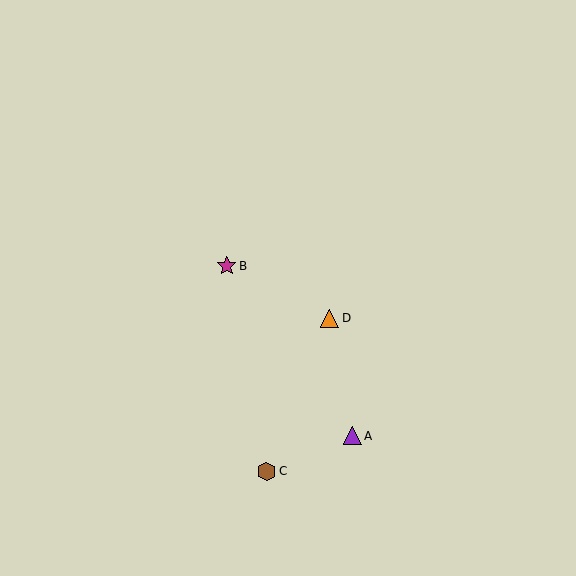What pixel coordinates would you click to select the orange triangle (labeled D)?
Click at (330, 318) to select the orange triangle D.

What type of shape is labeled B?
Shape B is a magenta star.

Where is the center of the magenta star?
The center of the magenta star is at (227, 266).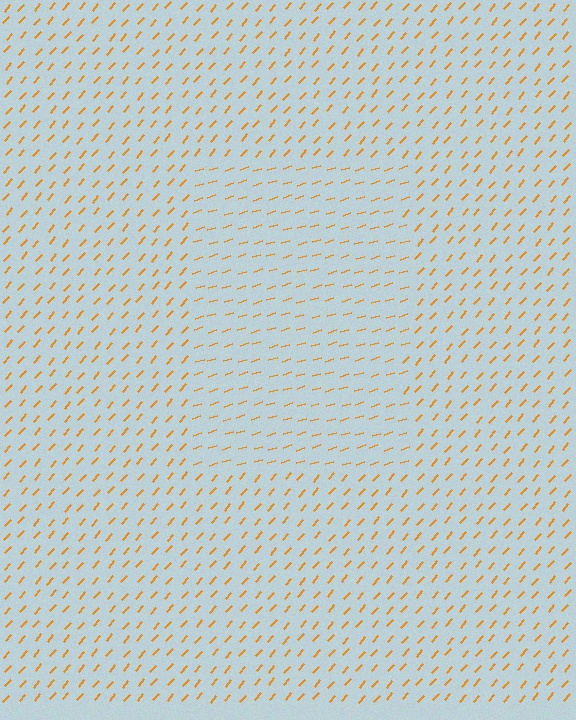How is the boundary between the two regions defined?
The boundary is defined purely by a change in line orientation (approximately 31 degrees difference). All lines are the same color and thickness.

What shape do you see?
I see a rectangle.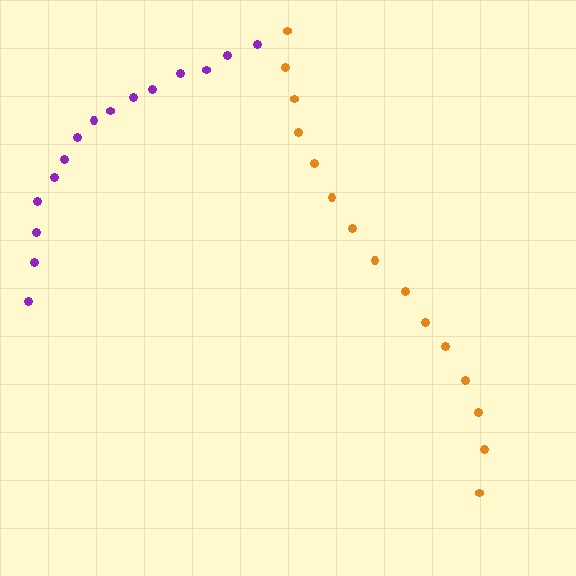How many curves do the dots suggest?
There are 2 distinct paths.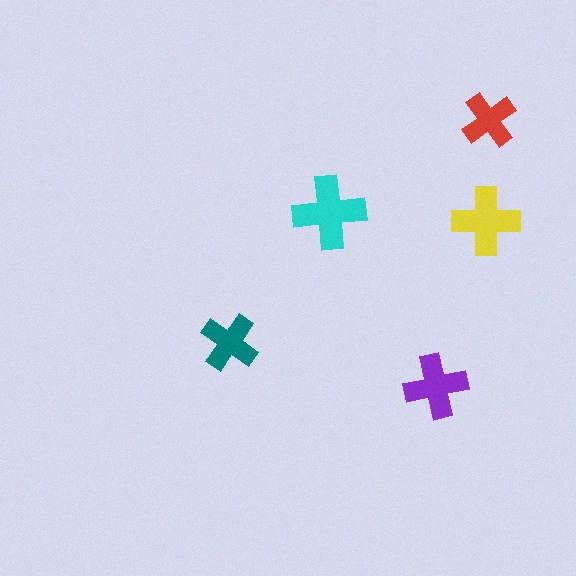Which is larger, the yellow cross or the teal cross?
The yellow one.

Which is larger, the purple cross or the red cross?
The purple one.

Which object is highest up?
The red cross is topmost.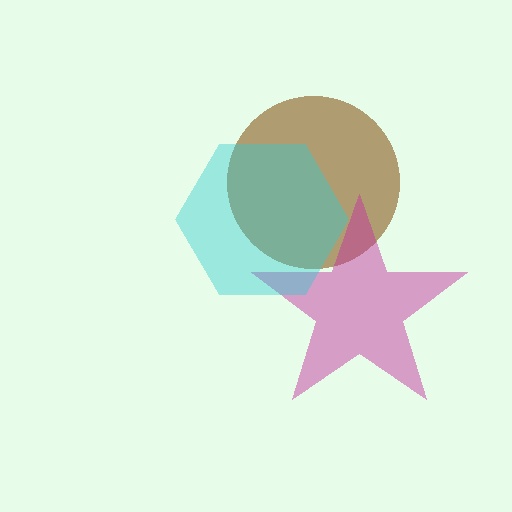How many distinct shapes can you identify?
There are 3 distinct shapes: a brown circle, a magenta star, a cyan hexagon.